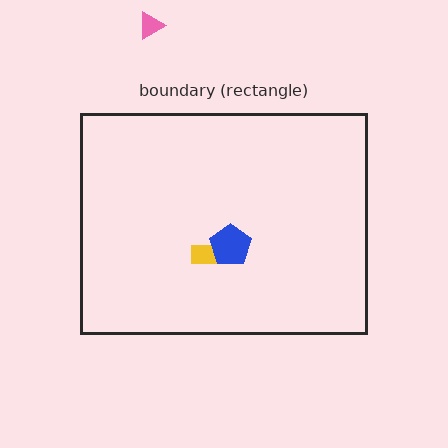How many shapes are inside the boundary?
2 inside, 1 outside.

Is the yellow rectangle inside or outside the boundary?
Inside.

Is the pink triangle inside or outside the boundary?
Outside.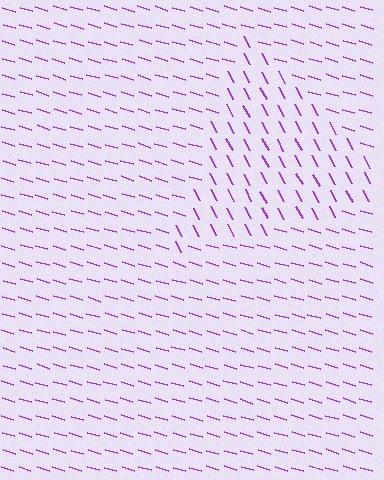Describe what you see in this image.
The image is filled with small purple line segments. A triangle region in the image has lines oriented differently from the surrounding lines, creating a visible texture boundary.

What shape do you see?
I see a triangle.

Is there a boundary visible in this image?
Yes, there is a texture boundary formed by a change in line orientation.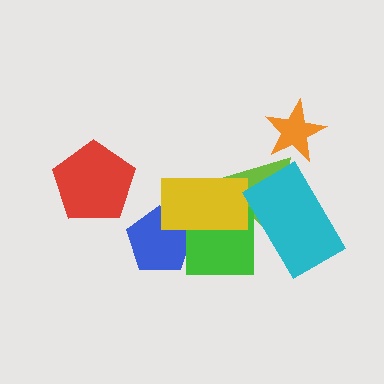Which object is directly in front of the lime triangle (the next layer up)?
The green square is directly in front of the lime triangle.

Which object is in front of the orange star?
The lime triangle is in front of the orange star.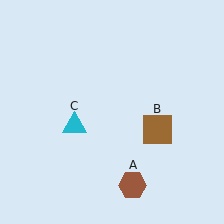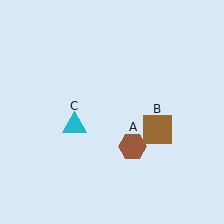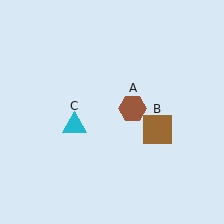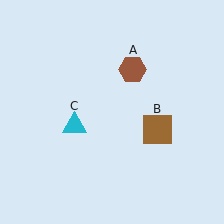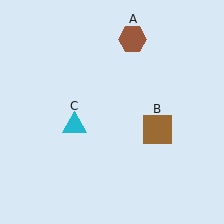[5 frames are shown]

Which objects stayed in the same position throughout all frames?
Brown square (object B) and cyan triangle (object C) remained stationary.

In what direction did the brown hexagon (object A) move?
The brown hexagon (object A) moved up.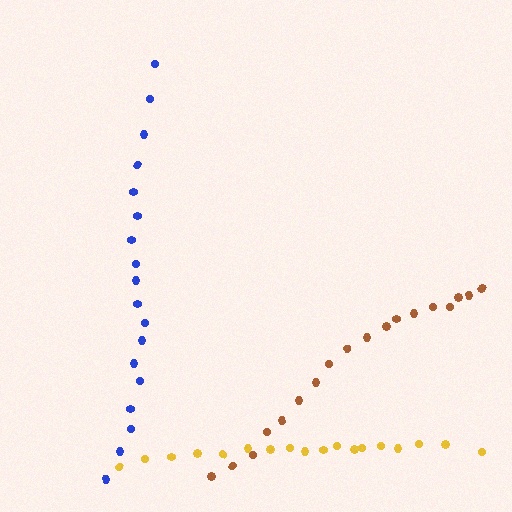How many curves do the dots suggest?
There are 3 distinct paths.